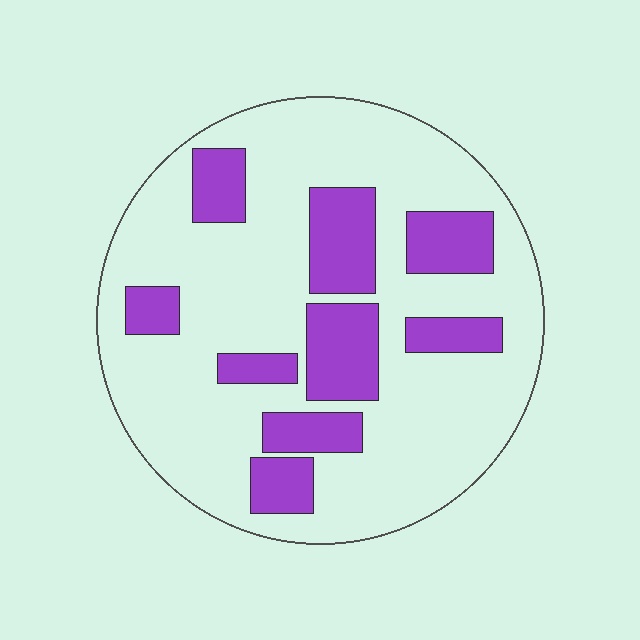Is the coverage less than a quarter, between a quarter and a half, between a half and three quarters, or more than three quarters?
Between a quarter and a half.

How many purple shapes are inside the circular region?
9.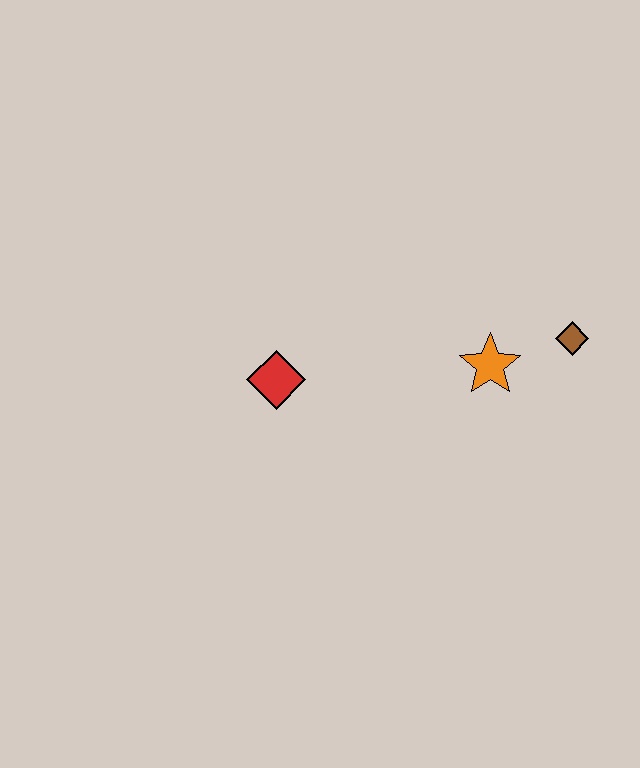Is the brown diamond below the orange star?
No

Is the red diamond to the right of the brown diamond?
No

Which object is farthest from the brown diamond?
The red diamond is farthest from the brown diamond.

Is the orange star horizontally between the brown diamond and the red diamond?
Yes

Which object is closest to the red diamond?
The orange star is closest to the red diamond.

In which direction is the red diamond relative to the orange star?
The red diamond is to the left of the orange star.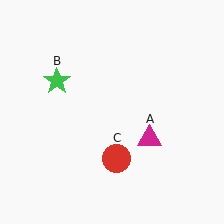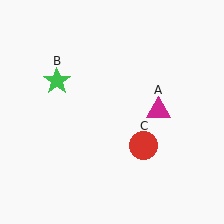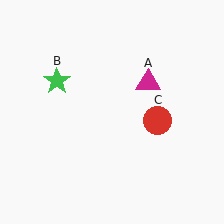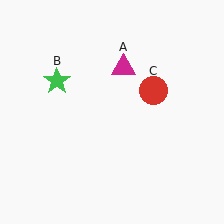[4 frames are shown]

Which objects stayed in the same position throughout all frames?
Green star (object B) remained stationary.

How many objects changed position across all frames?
2 objects changed position: magenta triangle (object A), red circle (object C).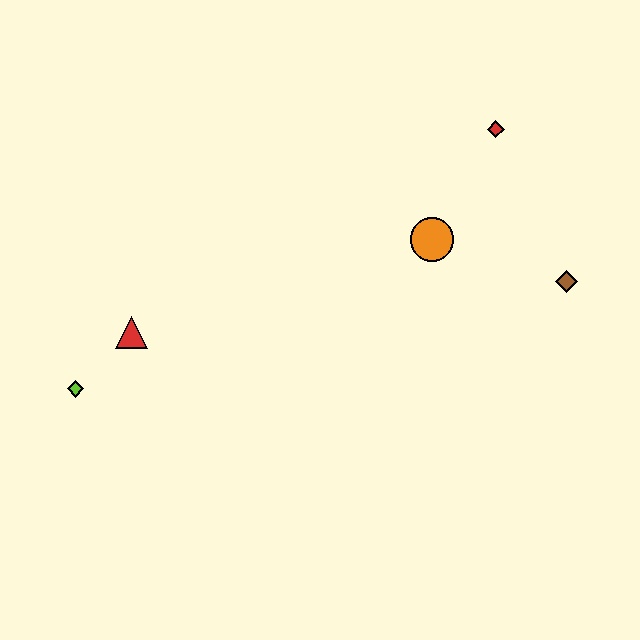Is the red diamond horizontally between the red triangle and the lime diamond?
No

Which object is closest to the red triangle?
The lime diamond is closest to the red triangle.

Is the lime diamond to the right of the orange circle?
No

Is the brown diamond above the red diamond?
No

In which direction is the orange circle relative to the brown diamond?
The orange circle is to the left of the brown diamond.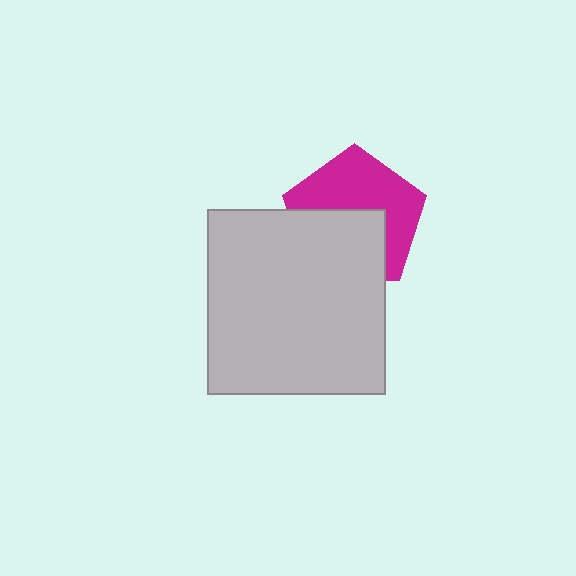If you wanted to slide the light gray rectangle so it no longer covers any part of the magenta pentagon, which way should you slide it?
Slide it down — that is the most direct way to separate the two shapes.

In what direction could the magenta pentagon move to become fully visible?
The magenta pentagon could move up. That would shift it out from behind the light gray rectangle entirely.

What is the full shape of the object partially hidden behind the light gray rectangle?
The partially hidden object is a magenta pentagon.